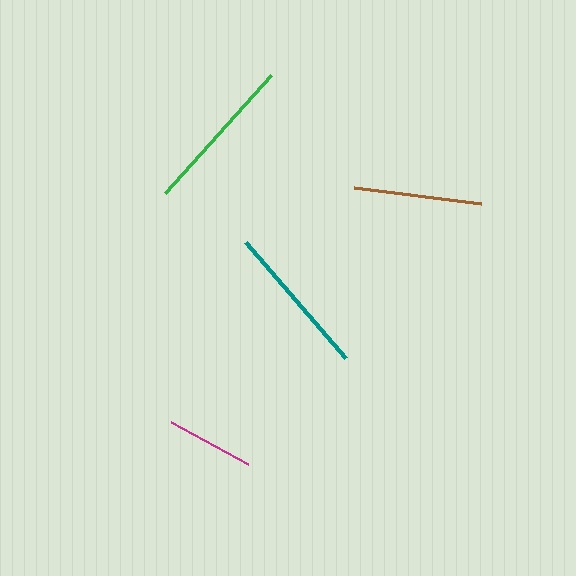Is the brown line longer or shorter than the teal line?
The teal line is longer than the brown line.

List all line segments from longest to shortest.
From longest to shortest: green, teal, brown, magenta.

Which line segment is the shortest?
The magenta line is the shortest at approximately 88 pixels.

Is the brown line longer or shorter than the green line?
The green line is longer than the brown line.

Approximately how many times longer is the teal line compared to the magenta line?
The teal line is approximately 1.7 times the length of the magenta line.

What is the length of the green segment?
The green segment is approximately 158 pixels long.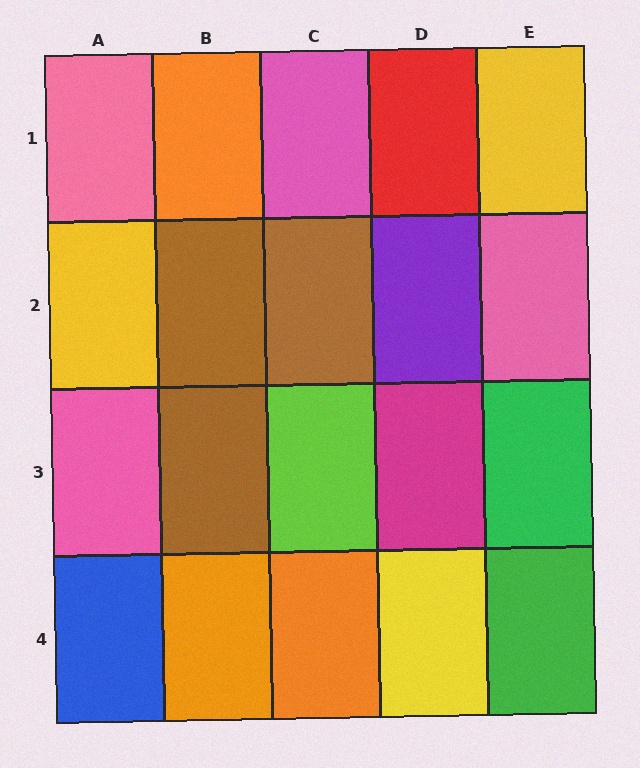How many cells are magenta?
1 cell is magenta.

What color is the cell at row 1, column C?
Pink.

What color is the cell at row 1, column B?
Orange.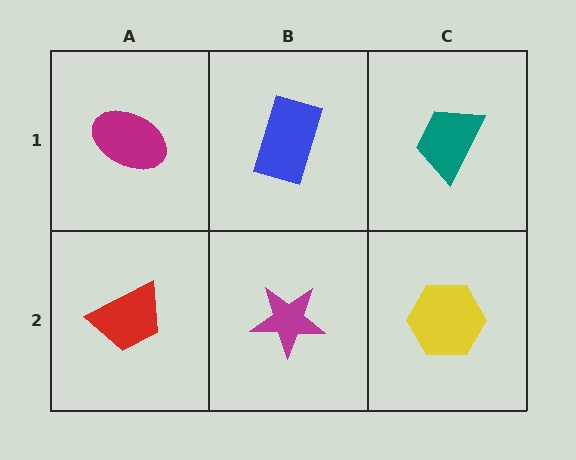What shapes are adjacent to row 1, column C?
A yellow hexagon (row 2, column C), a blue rectangle (row 1, column B).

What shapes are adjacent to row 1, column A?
A red trapezoid (row 2, column A), a blue rectangle (row 1, column B).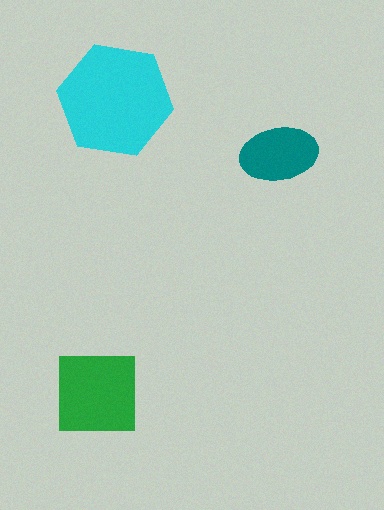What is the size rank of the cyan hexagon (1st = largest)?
1st.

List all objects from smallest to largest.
The teal ellipse, the green square, the cyan hexagon.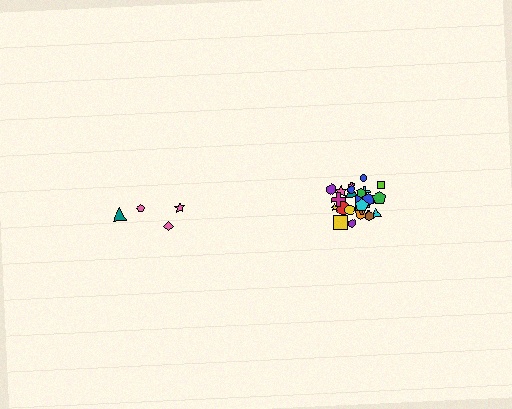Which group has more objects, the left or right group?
The right group.